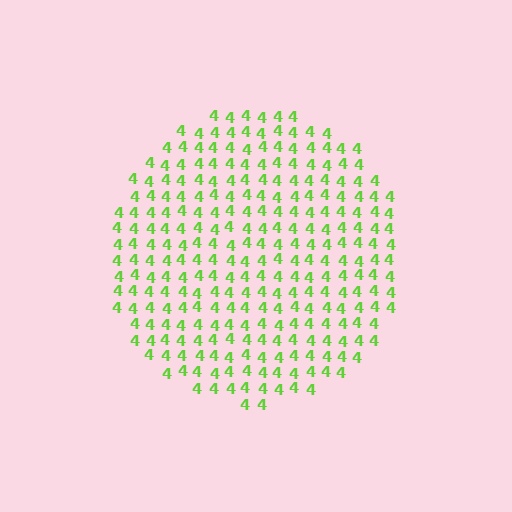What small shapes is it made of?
It is made of small digit 4's.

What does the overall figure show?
The overall figure shows a circle.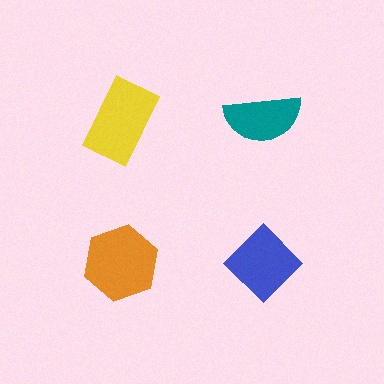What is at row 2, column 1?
An orange hexagon.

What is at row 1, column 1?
A yellow rectangle.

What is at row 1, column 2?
A teal semicircle.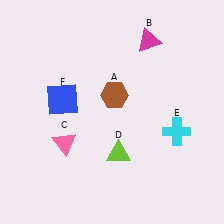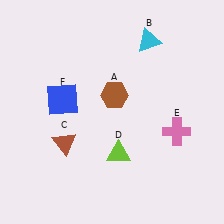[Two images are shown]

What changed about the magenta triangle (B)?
In Image 1, B is magenta. In Image 2, it changed to cyan.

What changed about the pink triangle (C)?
In Image 1, C is pink. In Image 2, it changed to brown.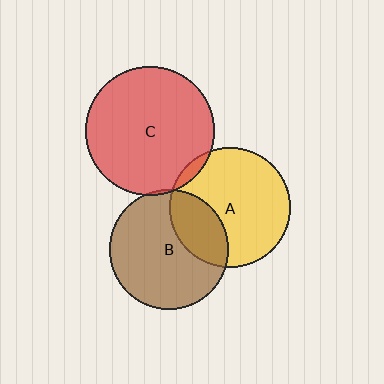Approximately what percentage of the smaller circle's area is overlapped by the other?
Approximately 5%.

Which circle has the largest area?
Circle C (red).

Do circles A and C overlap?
Yes.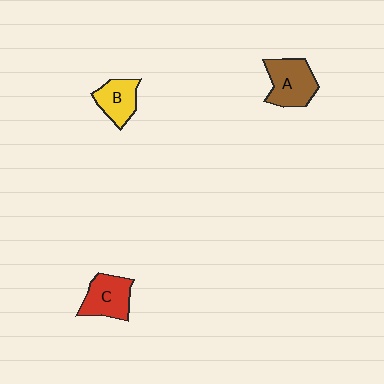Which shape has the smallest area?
Shape B (yellow).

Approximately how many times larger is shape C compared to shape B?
Approximately 1.2 times.